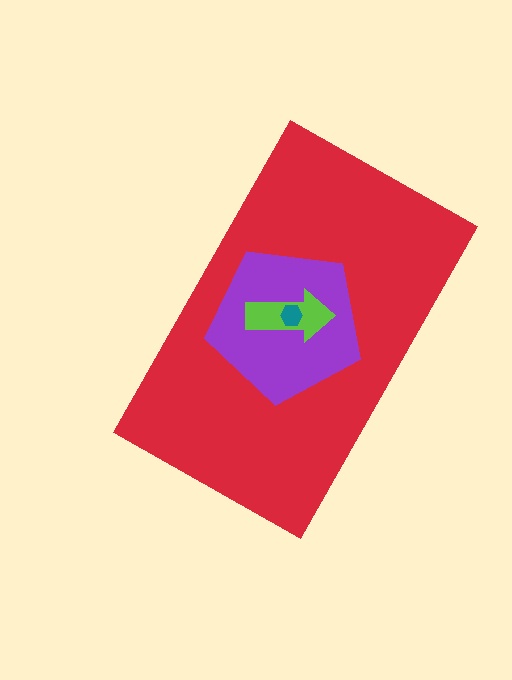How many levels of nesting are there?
4.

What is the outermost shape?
The red rectangle.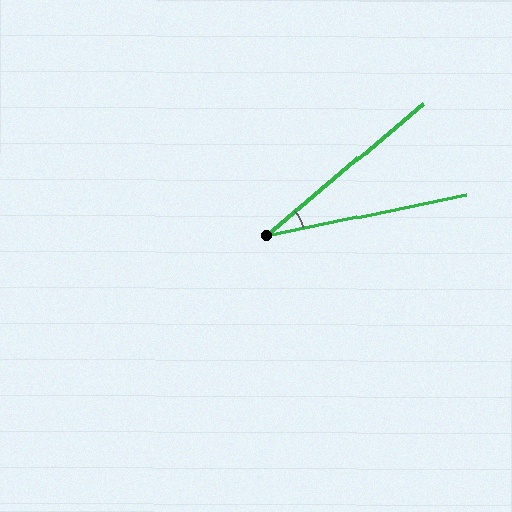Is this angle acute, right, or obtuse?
It is acute.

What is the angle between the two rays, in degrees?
Approximately 29 degrees.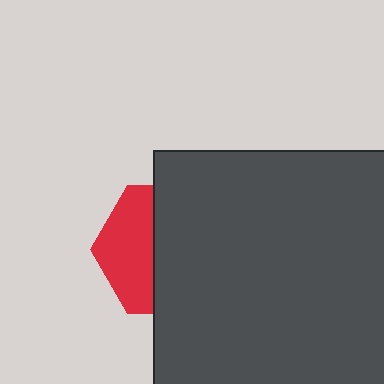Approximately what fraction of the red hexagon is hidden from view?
Roughly 60% of the red hexagon is hidden behind the dark gray rectangle.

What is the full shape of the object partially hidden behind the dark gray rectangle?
The partially hidden object is a red hexagon.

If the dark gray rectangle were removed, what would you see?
You would see the complete red hexagon.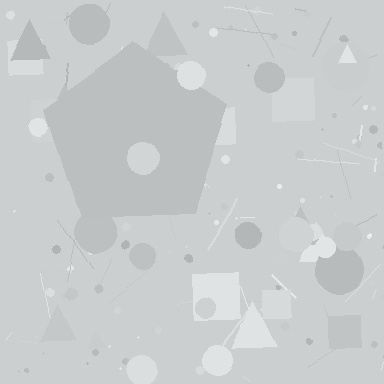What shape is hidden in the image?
A pentagon is hidden in the image.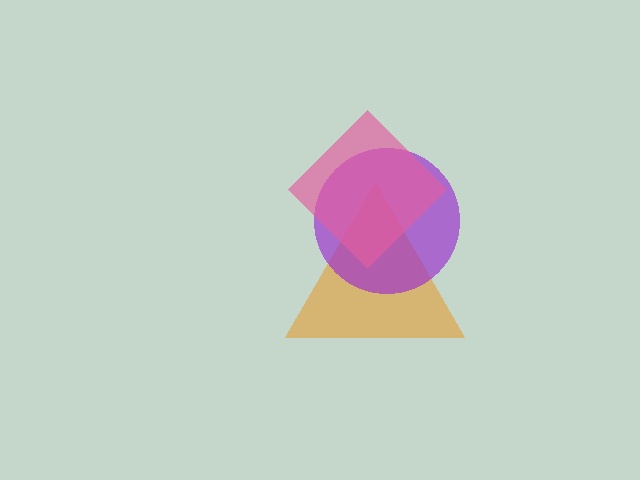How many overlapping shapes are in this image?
There are 3 overlapping shapes in the image.